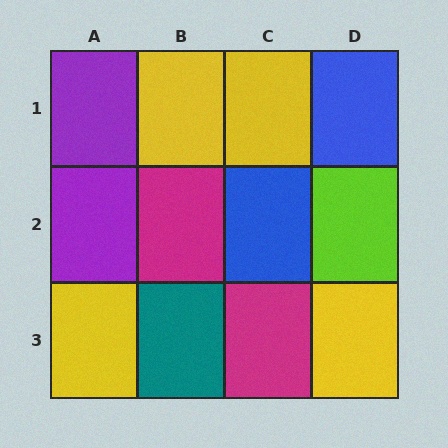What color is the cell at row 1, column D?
Blue.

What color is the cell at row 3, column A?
Yellow.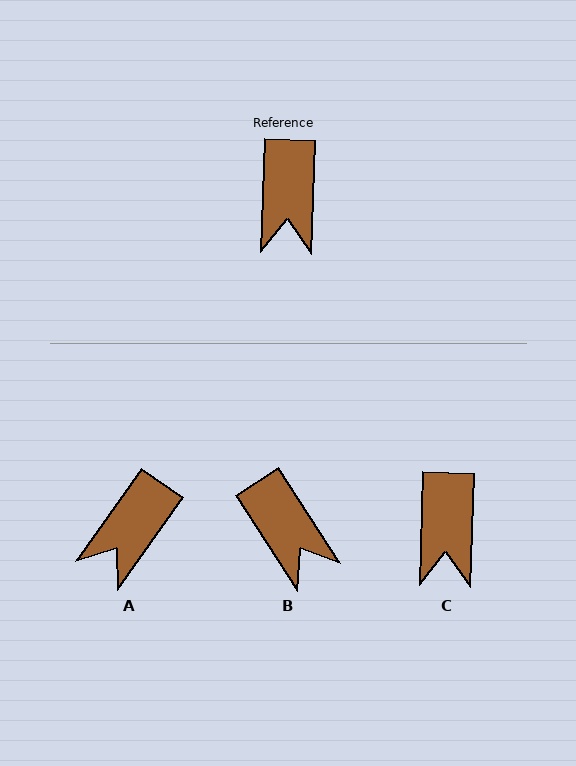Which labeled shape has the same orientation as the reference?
C.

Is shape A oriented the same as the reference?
No, it is off by about 34 degrees.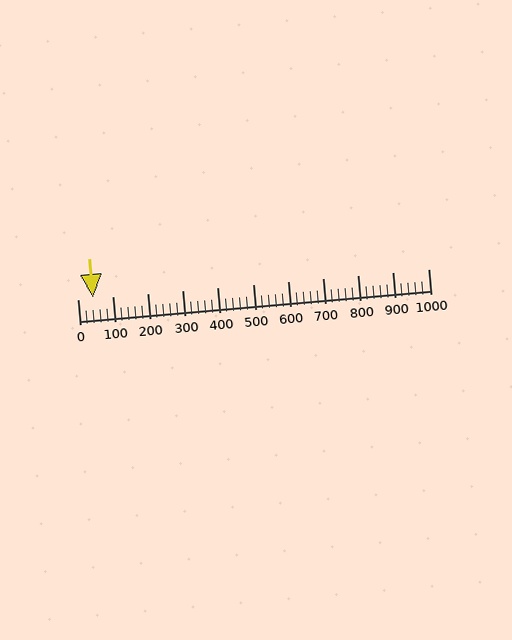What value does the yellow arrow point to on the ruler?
The yellow arrow points to approximately 43.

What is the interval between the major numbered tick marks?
The major tick marks are spaced 100 units apart.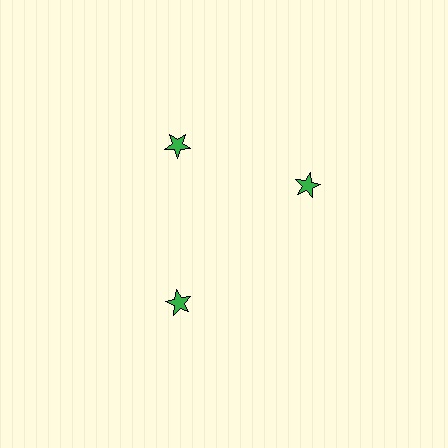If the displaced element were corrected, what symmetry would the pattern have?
It would have 3-fold rotational symmetry — the pattern would map onto itself every 120 degrees.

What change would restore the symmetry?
The symmetry would be restored by rotating it back into even spacing with its neighbors so that all 3 stars sit at equal angles and equal distance from the center.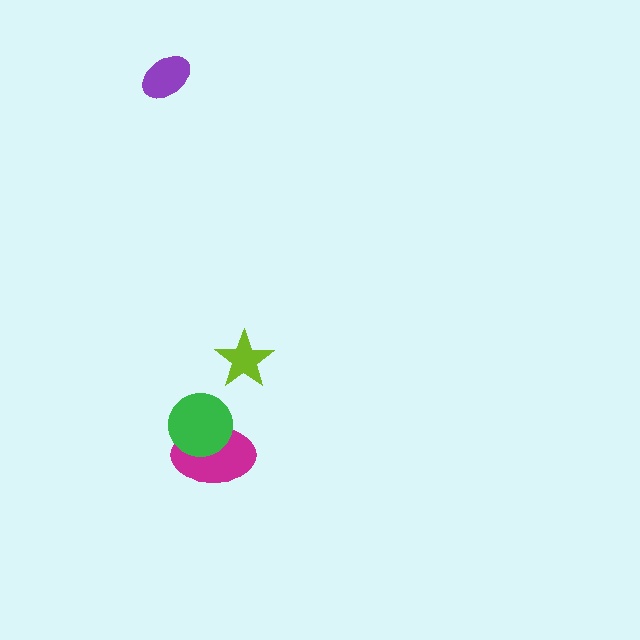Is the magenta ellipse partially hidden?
Yes, it is partially covered by another shape.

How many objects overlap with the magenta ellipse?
1 object overlaps with the magenta ellipse.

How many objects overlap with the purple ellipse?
0 objects overlap with the purple ellipse.